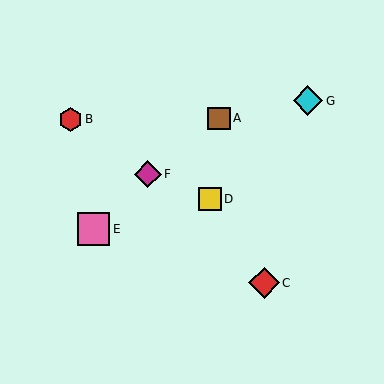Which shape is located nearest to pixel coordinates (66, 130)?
The red hexagon (labeled B) at (71, 119) is nearest to that location.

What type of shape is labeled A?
Shape A is a brown square.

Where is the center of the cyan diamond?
The center of the cyan diamond is at (308, 101).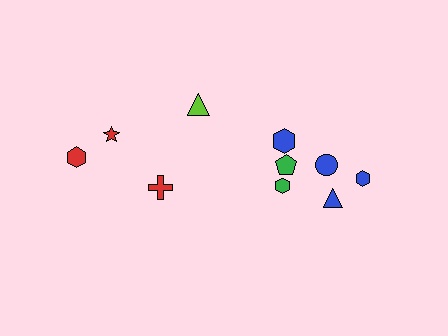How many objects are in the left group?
There are 4 objects.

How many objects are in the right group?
There are 6 objects.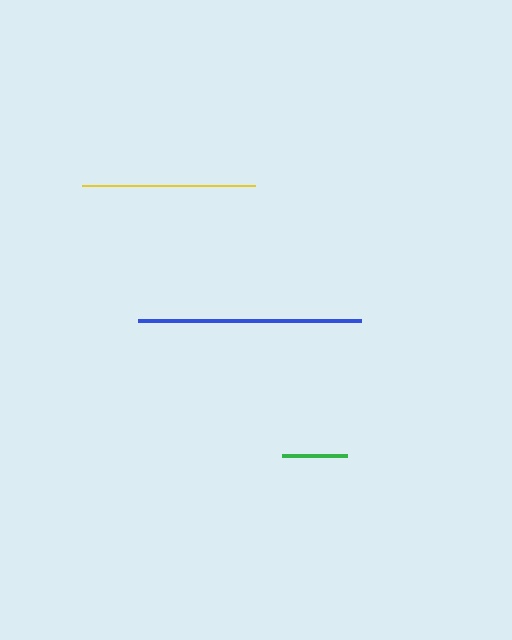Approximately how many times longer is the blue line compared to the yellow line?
The blue line is approximately 1.3 times the length of the yellow line.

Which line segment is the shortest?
The green line is the shortest at approximately 65 pixels.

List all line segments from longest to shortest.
From longest to shortest: blue, yellow, green.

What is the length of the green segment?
The green segment is approximately 65 pixels long.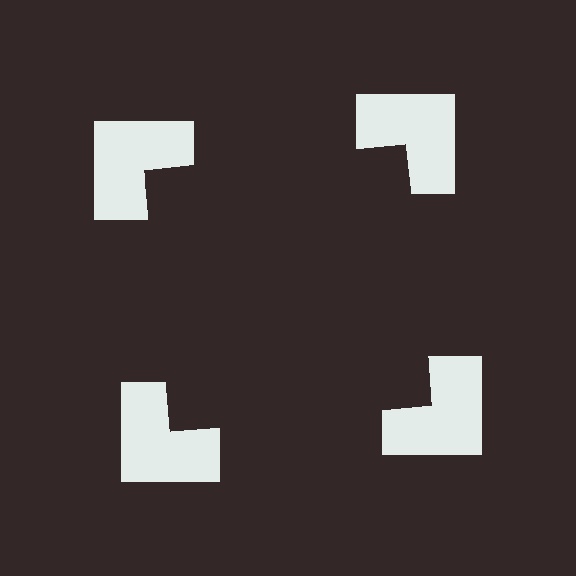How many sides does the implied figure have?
4 sides.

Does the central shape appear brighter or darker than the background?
It typically appears slightly darker than the background, even though no actual brightness change is drawn.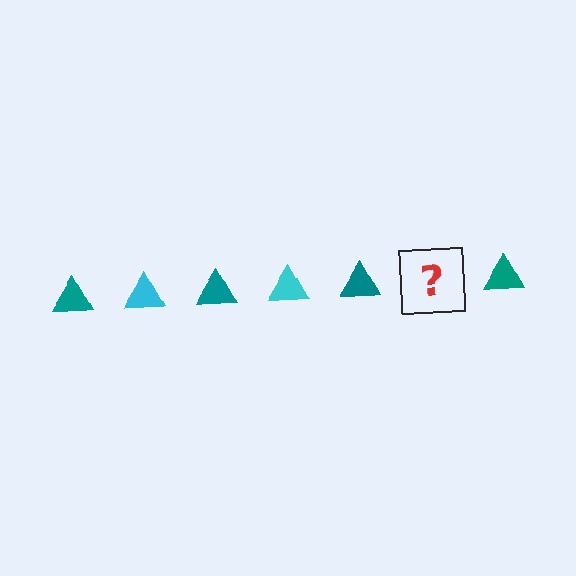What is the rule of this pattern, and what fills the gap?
The rule is that the pattern cycles through teal, cyan triangles. The gap should be filled with a cyan triangle.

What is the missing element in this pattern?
The missing element is a cyan triangle.